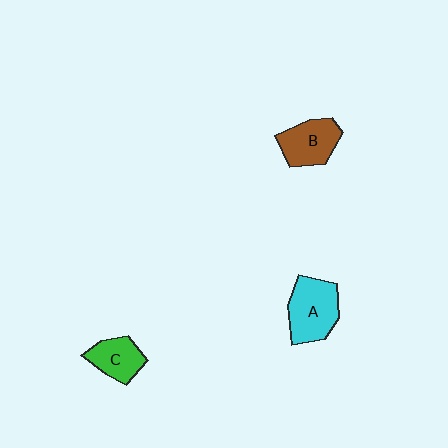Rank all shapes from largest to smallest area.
From largest to smallest: A (cyan), B (brown), C (green).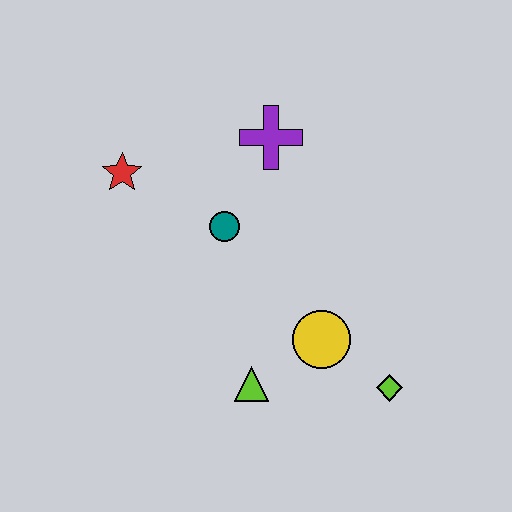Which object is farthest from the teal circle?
The lime diamond is farthest from the teal circle.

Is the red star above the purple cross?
No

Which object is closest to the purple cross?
The teal circle is closest to the purple cross.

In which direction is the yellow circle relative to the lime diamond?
The yellow circle is to the left of the lime diamond.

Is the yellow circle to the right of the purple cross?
Yes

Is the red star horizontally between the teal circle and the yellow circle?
No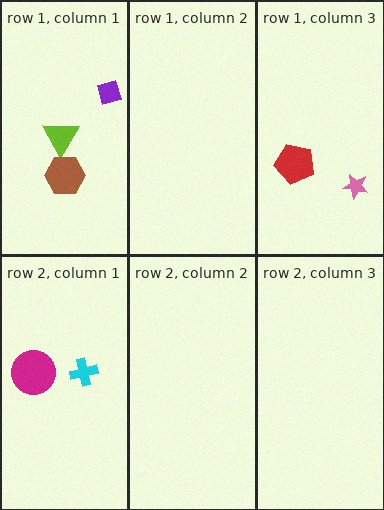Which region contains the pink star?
The row 1, column 3 region.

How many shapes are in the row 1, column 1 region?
3.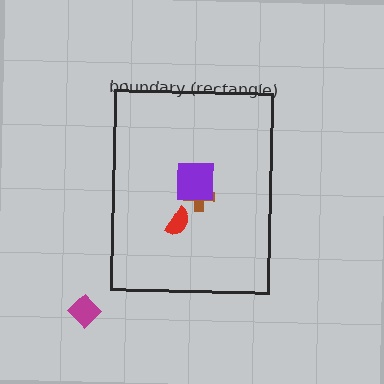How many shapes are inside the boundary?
3 inside, 1 outside.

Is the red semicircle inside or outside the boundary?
Inside.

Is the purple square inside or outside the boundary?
Inside.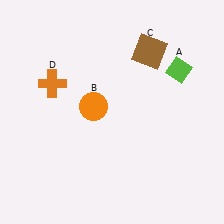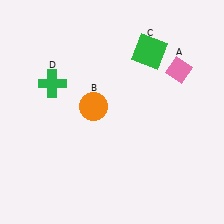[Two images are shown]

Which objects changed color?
A changed from lime to pink. C changed from brown to green. D changed from orange to green.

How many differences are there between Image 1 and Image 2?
There are 3 differences between the two images.